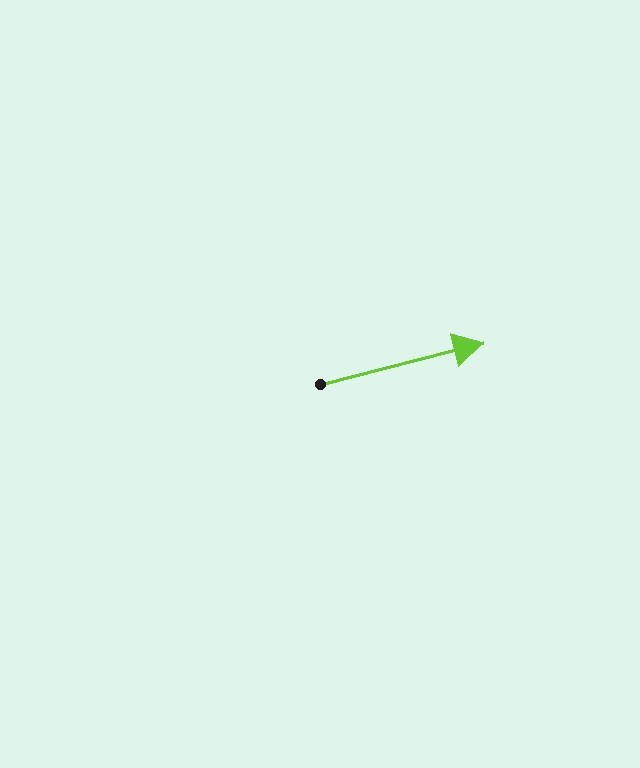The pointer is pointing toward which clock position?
Roughly 3 o'clock.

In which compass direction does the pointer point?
East.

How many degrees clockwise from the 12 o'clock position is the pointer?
Approximately 76 degrees.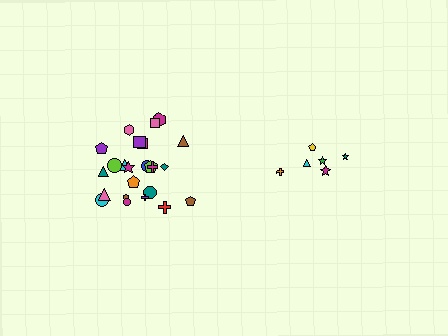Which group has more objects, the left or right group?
The left group.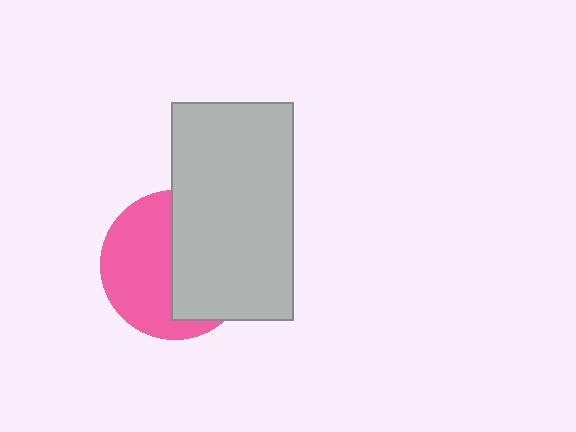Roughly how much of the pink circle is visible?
About half of it is visible (roughly 51%).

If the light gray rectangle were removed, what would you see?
You would see the complete pink circle.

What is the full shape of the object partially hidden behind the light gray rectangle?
The partially hidden object is a pink circle.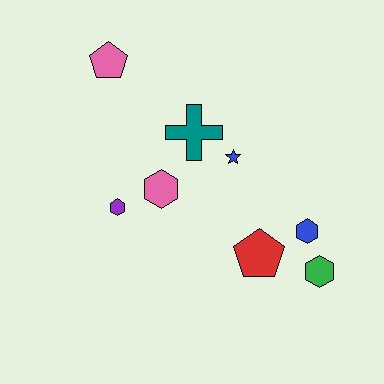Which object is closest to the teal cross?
The blue star is closest to the teal cross.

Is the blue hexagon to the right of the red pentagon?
Yes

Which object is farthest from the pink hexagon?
The green hexagon is farthest from the pink hexagon.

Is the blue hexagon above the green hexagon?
Yes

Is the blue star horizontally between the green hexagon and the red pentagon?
No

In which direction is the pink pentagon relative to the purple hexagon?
The pink pentagon is above the purple hexagon.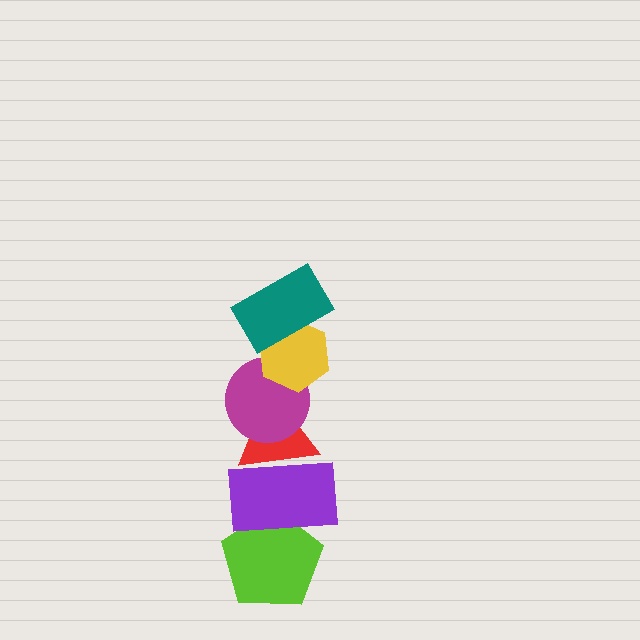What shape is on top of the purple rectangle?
The red triangle is on top of the purple rectangle.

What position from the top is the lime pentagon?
The lime pentagon is 6th from the top.